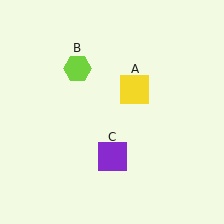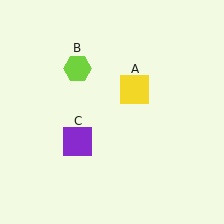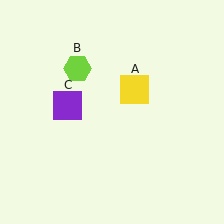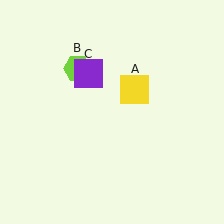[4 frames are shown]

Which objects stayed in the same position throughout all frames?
Yellow square (object A) and lime hexagon (object B) remained stationary.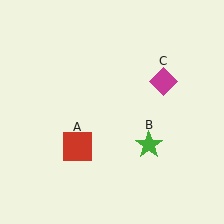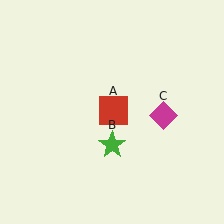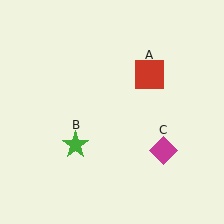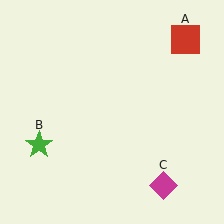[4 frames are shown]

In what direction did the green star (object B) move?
The green star (object B) moved left.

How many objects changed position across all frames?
3 objects changed position: red square (object A), green star (object B), magenta diamond (object C).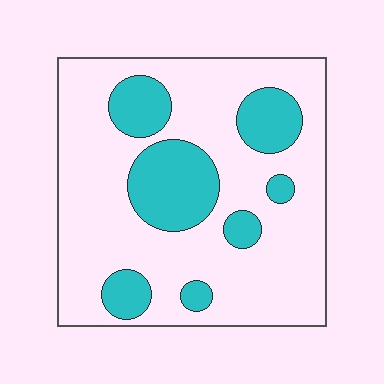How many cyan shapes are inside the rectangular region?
7.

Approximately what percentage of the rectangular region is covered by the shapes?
Approximately 25%.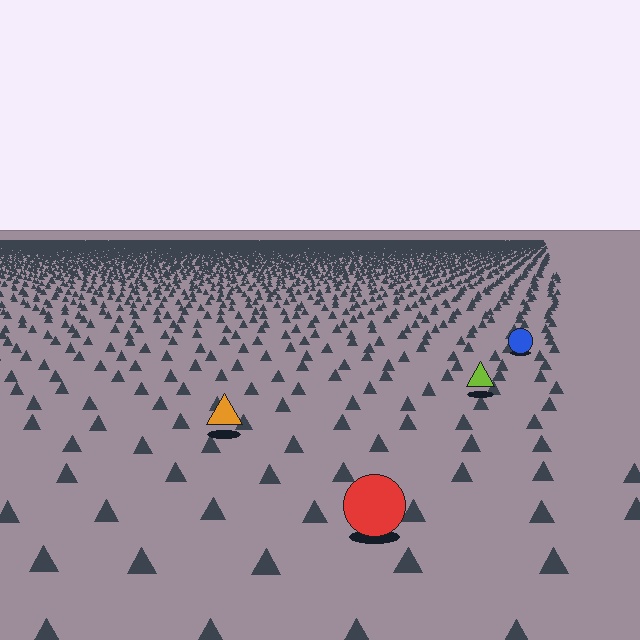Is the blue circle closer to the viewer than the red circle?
No. The red circle is closer — you can tell from the texture gradient: the ground texture is coarser near it.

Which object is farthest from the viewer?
The blue circle is farthest from the viewer. It appears smaller and the ground texture around it is denser.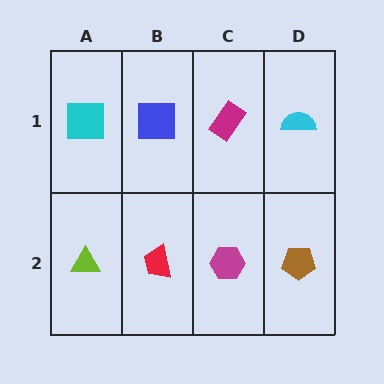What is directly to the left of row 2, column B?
A lime triangle.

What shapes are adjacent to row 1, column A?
A lime triangle (row 2, column A), a blue square (row 1, column B).